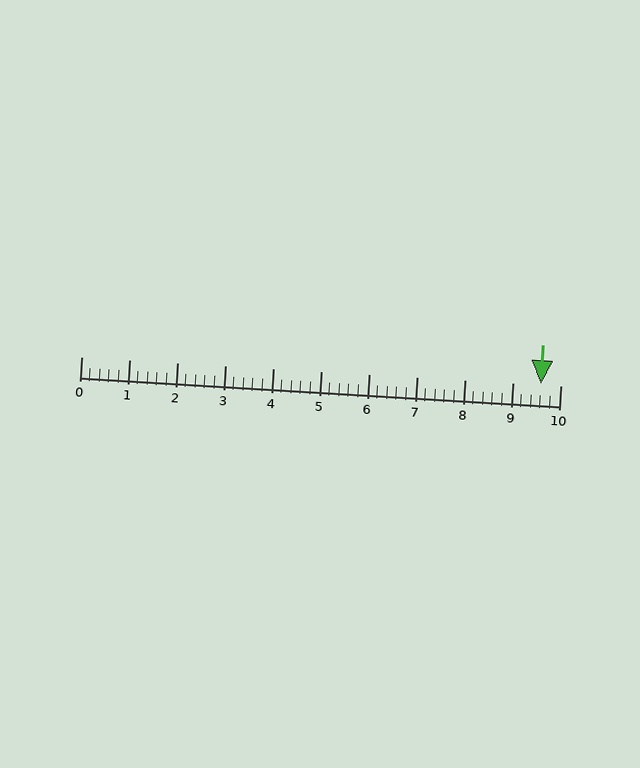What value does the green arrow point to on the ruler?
The green arrow points to approximately 9.6.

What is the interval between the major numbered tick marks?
The major tick marks are spaced 1 units apart.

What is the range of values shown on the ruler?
The ruler shows values from 0 to 10.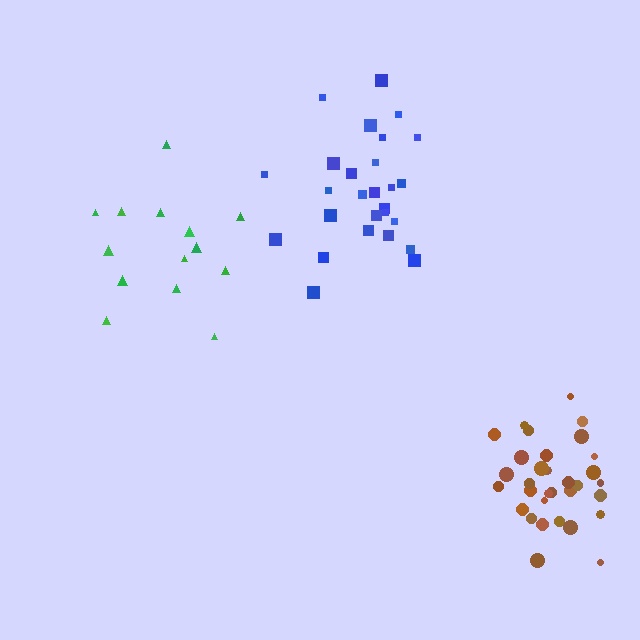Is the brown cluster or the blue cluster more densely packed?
Brown.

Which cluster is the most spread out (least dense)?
Green.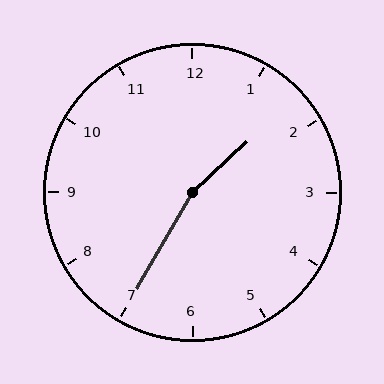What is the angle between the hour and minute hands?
Approximately 162 degrees.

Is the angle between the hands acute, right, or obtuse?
It is obtuse.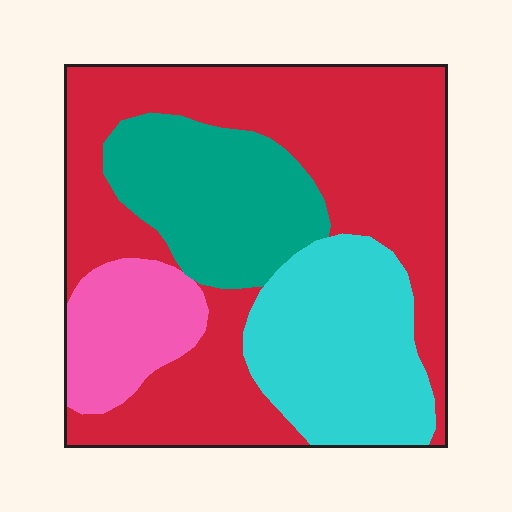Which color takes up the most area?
Red, at roughly 50%.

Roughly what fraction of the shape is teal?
Teal takes up about one fifth (1/5) of the shape.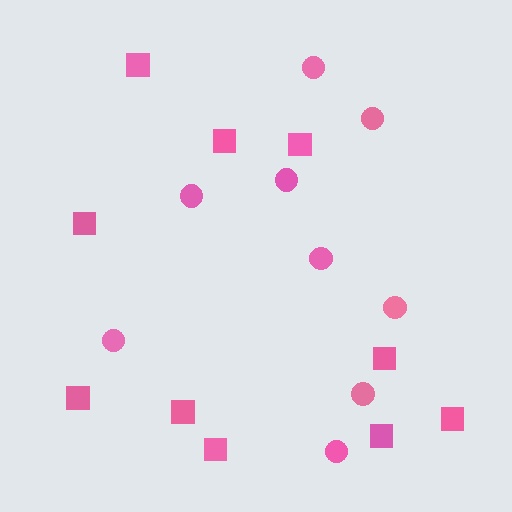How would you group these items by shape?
There are 2 groups: one group of squares (10) and one group of circles (9).